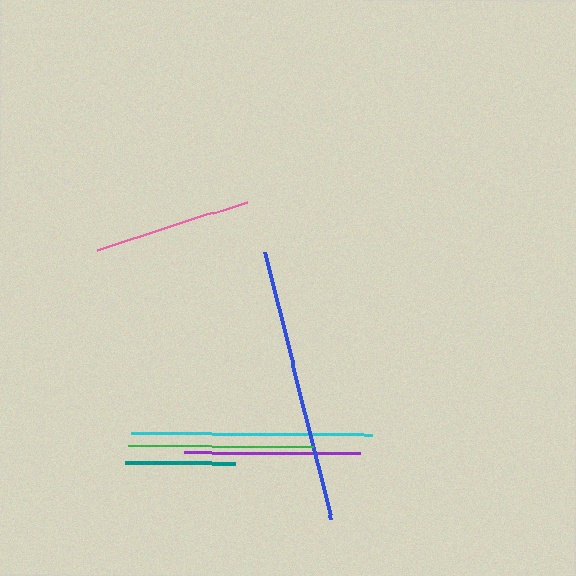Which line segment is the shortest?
The teal line is the shortest at approximately 109 pixels.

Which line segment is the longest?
The blue line is the longest at approximately 275 pixels.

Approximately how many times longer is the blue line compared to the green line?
The blue line is approximately 1.5 times the length of the green line.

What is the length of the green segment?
The green segment is approximately 185 pixels long.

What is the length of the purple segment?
The purple segment is approximately 175 pixels long.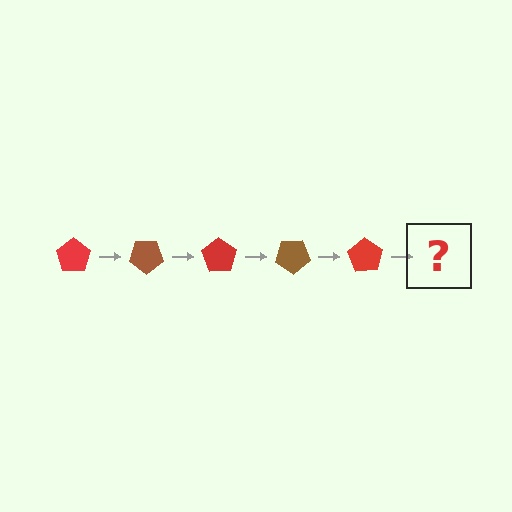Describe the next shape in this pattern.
It should be a brown pentagon, rotated 175 degrees from the start.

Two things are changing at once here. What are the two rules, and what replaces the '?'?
The two rules are that it rotates 35 degrees each step and the color cycles through red and brown. The '?' should be a brown pentagon, rotated 175 degrees from the start.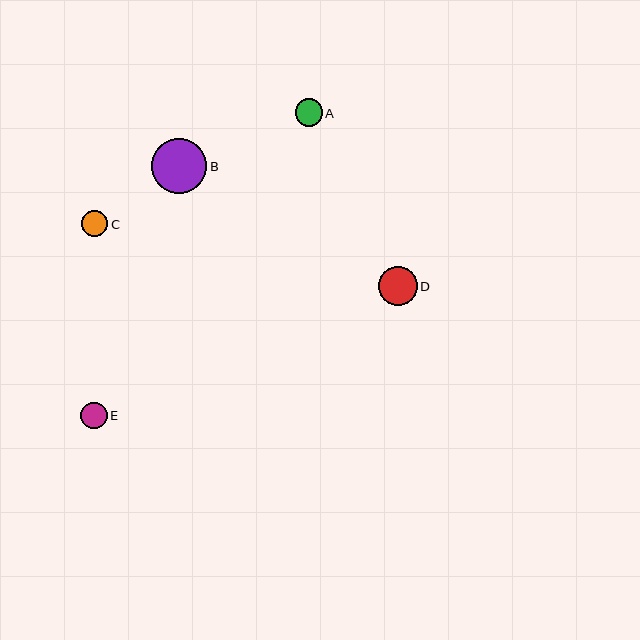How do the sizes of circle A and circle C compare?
Circle A and circle C are approximately the same size.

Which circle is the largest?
Circle B is the largest with a size of approximately 55 pixels.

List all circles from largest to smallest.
From largest to smallest: B, D, A, E, C.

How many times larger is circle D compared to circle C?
Circle D is approximately 1.5 times the size of circle C.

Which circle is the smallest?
Circle C is the smallest with a size of approximately 26 pixels.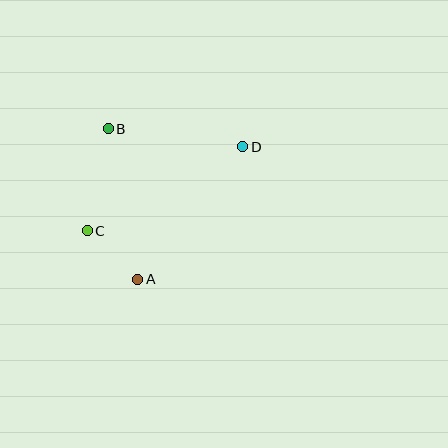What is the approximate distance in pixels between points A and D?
The distance between A and D is approximately 169 pixels.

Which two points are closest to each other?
Points A and C are closest to each other.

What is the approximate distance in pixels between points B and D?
The distance between B and D is approximately 136 pixels.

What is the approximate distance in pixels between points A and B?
The distance between A and B is approximately 153 pixels.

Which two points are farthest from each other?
Points C and D are farthest from each other.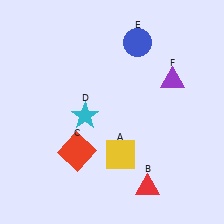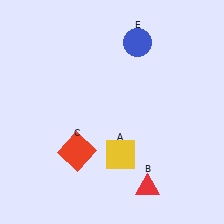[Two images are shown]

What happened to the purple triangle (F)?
The purple triangle (F) was removed in Image 2. It was in the top-right area of Image 1.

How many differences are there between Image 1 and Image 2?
There are 2 differences between the two images.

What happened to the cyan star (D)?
The cyan star (D) was removed in Image 2. It was in the bottom-left area of Image 1.